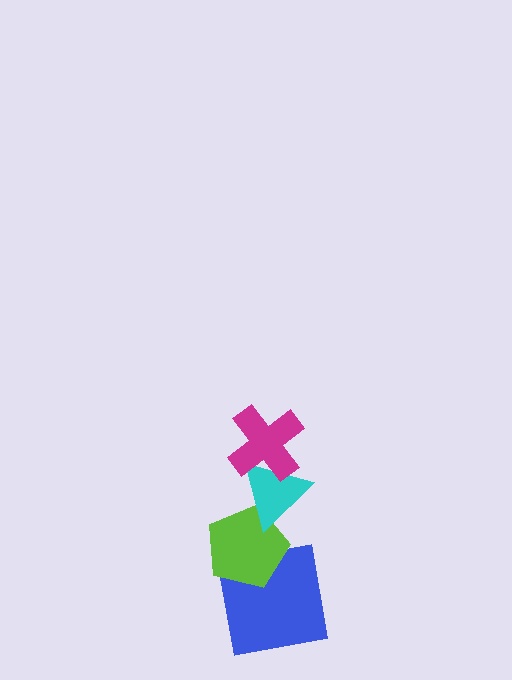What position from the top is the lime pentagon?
The lime pentagon is 3rd from the top.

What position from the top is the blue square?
The blue square is 4th from the top.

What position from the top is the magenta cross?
The magenta cross is 1st from the top.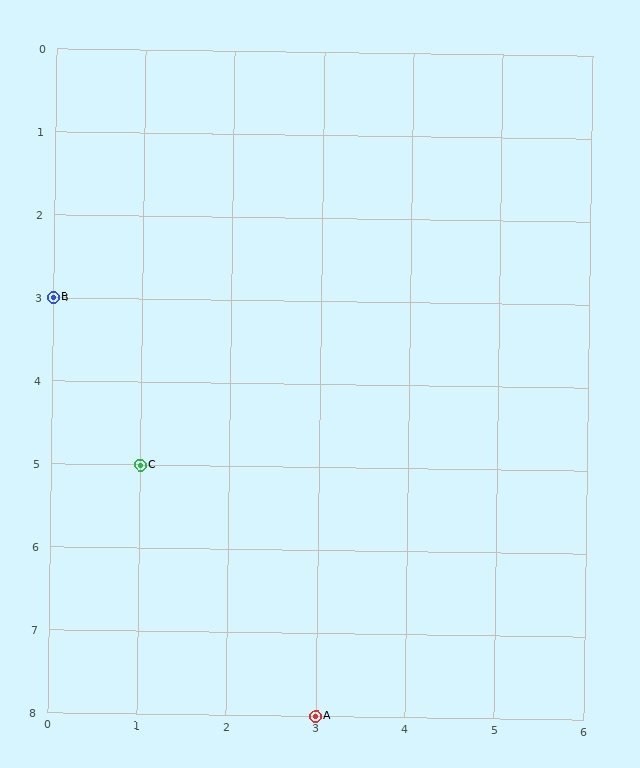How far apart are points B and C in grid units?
Points B and C are 1 column and 2 rows apart (about 2.2 grid units diagonally).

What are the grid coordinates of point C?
Point C is at grid coordinates (1, 5).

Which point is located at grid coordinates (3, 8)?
Point A is at (3, 8).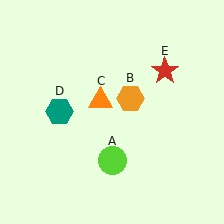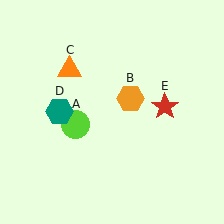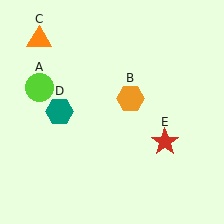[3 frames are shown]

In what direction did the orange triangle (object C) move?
The orange triangle (object C) moved up and to the left.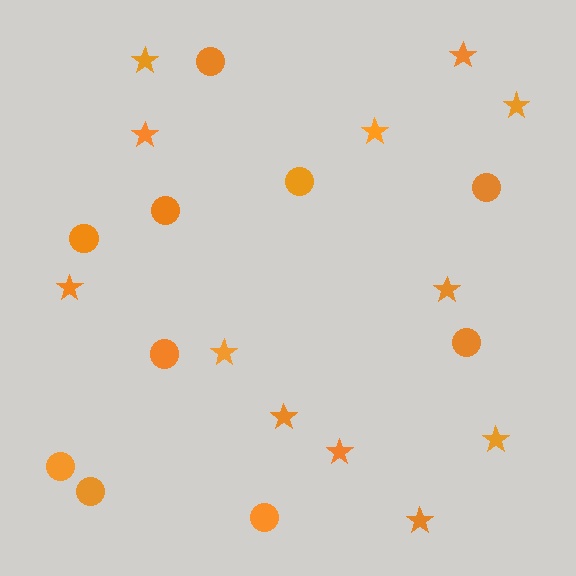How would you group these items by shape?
There are 2 groups: one group of stars (12) and one group of circles (10).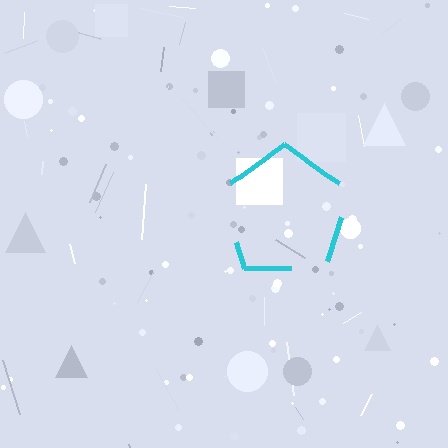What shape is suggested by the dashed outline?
The dashed outline suggests a pentagon.